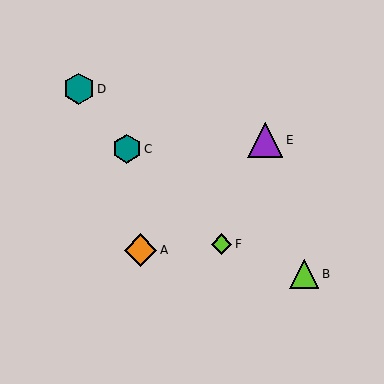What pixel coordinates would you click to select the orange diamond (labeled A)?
Click at (141, 250) to select the orange diamond A.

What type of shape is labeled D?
Shape D is a teal hexagon.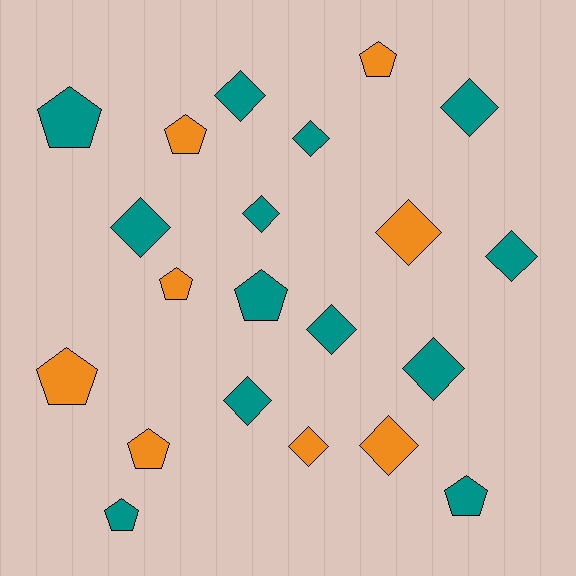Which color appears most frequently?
Teal, with 13 objects.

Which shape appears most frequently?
Diamond, with 12 objects.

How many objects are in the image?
There are 21 objects.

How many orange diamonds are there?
There are 3 orange diamonds.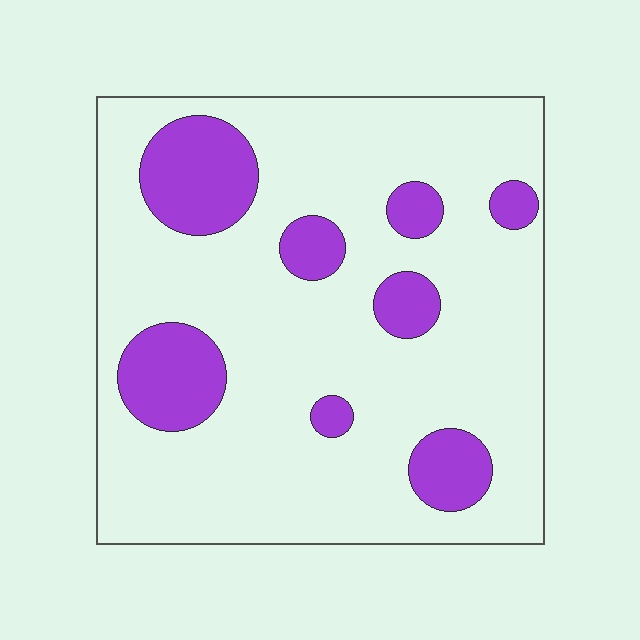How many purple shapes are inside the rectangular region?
8.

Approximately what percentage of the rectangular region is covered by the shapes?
Approximately 20%.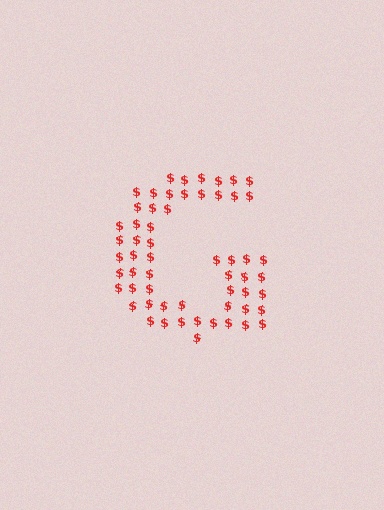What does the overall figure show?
The overall figure shows the letter G.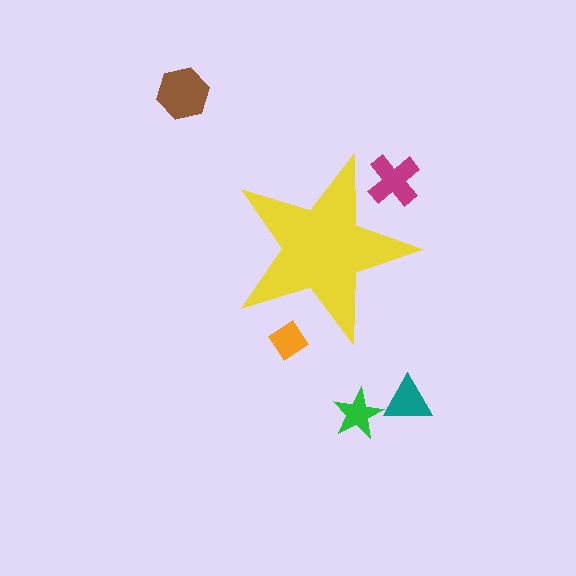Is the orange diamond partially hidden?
Yes, the orange diamond is partially hidden behind the yellow star.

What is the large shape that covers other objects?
A yellow star.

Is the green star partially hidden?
No, the green star is fully visible.